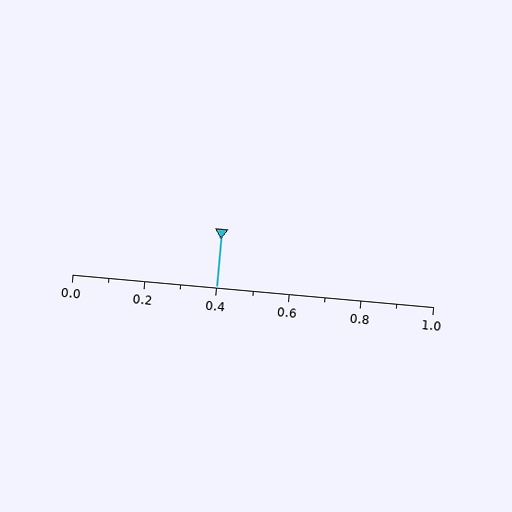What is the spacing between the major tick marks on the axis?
The major ticks are spaced 0.2 apart.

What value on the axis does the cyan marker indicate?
The marker indicates approximately 0.4.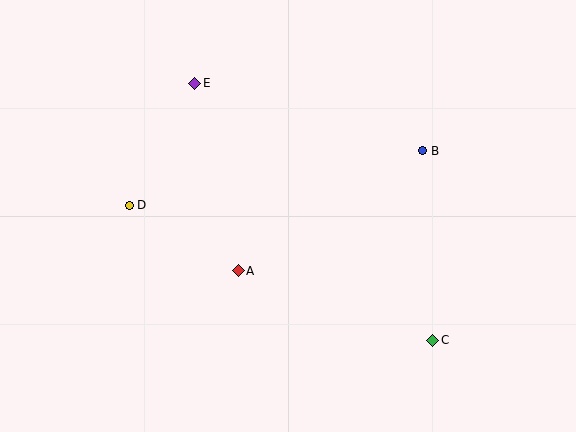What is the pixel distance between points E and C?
The distance between E and C is 350 pixels.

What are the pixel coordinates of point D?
Point D is at (129, 206).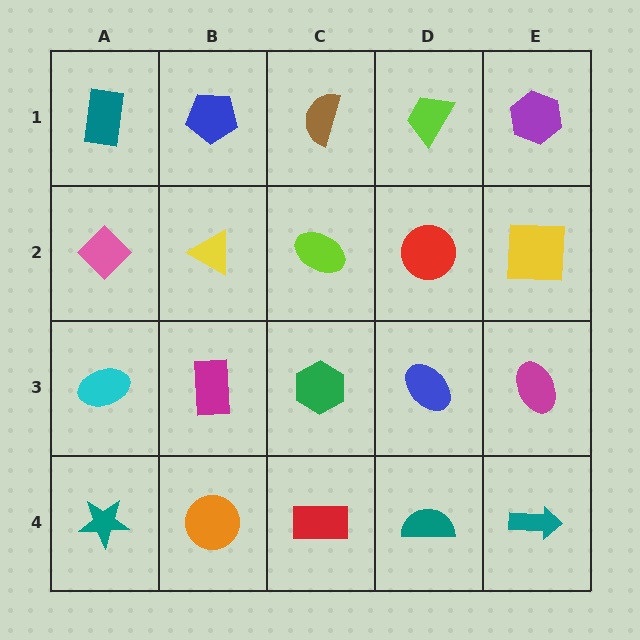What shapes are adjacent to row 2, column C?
A brown semicircle (row 1, column C), a green hexagon (row 3, column C), a yellow triangle (row 2, column B), a red circle (row 2, column D).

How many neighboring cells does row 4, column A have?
2.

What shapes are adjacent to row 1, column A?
A pink diamond (row 2, column A), a blue pentagon (row 1, column B).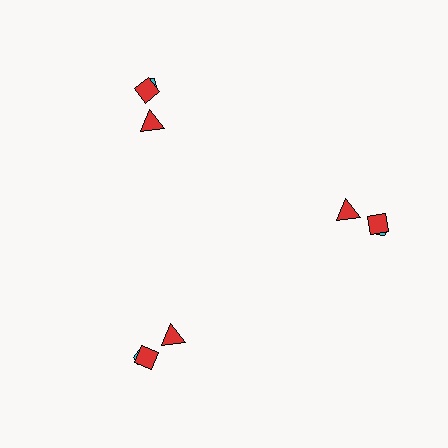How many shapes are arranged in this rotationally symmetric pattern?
There are 9 shapes, arranged in 3 groups of 3.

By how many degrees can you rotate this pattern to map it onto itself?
The pattern maps onto itself every 120 degrees of rotation.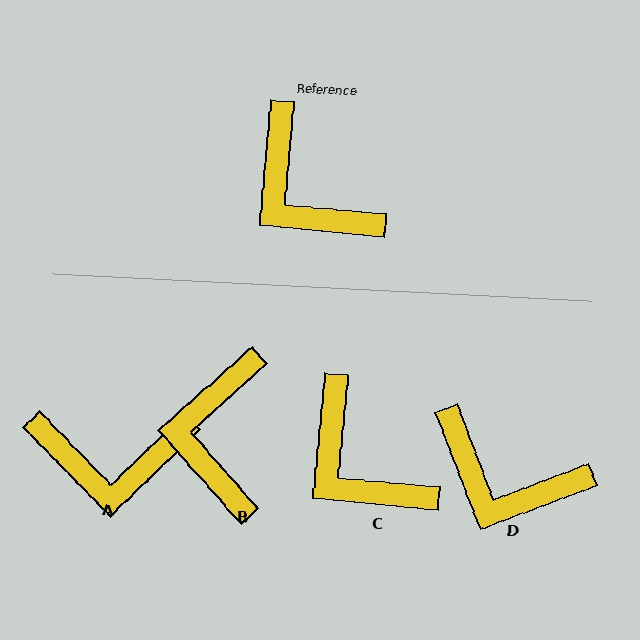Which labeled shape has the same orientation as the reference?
C.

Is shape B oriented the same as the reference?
No, it is off by about 43 degrees.